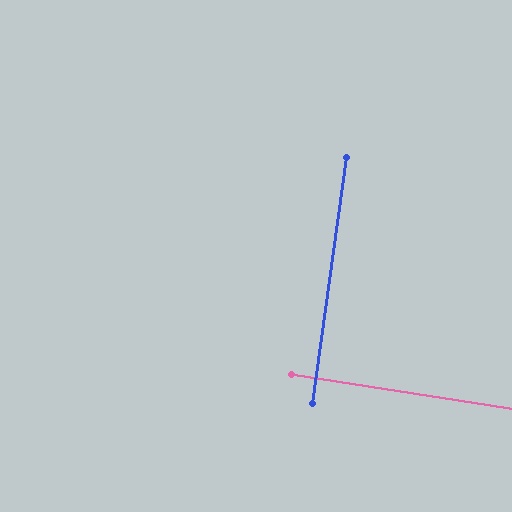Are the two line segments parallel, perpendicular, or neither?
Perpendicular — they meet at approximately 89°.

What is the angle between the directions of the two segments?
Approximately 89 degrees.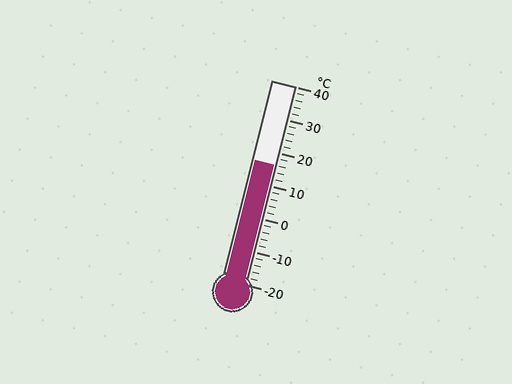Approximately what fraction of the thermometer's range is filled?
The thermometer is filled to approximately 60% of its range.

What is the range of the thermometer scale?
The thermometer scale ranges from -20°C to 40°C.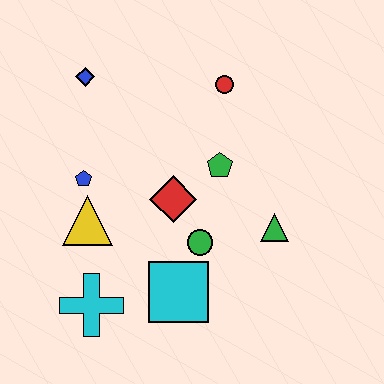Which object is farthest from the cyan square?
The blue diamond is farthest from the cyan square.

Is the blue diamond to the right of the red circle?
No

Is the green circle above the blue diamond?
No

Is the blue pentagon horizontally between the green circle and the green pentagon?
No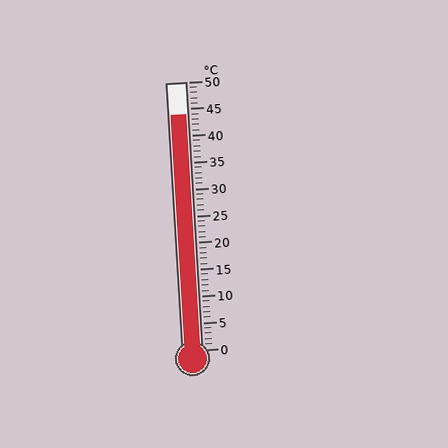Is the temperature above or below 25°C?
The temperature is above 25°C.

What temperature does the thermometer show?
The thermometer shows approximately 44°C.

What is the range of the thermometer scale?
The thermometer scale ranges from 0°C to 50°C.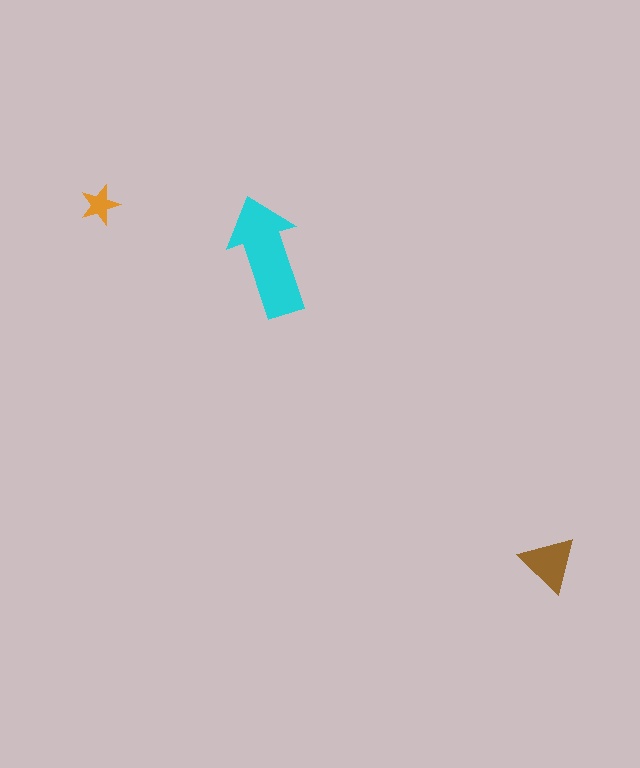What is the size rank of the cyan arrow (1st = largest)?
1st.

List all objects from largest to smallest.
The cyan arrow, the brown triangle, the orange star.